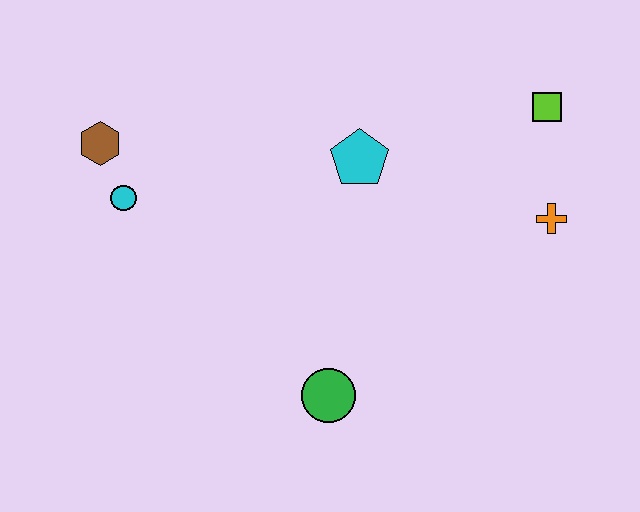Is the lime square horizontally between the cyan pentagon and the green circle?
No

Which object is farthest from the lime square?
The brown hexagon is farthest from the lime square.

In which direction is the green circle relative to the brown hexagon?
The green circle is below the brown hexagon.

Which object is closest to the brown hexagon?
The cyan circle is closest to the brown hexagon.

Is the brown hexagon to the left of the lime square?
Yes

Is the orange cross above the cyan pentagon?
No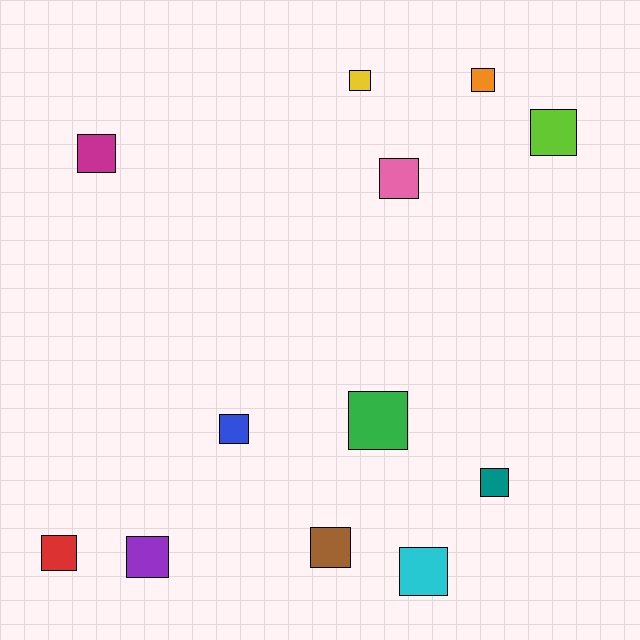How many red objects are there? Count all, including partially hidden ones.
There is 1 red object.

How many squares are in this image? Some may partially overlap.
There are 12 squares.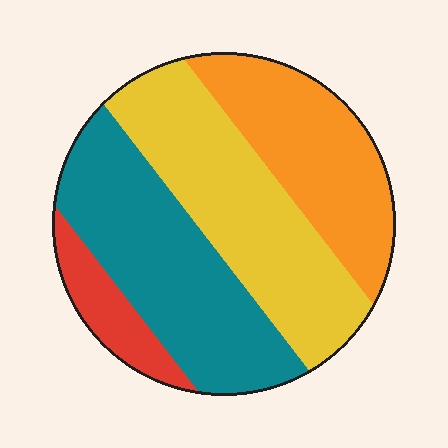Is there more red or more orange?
Orange.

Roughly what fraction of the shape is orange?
Orange takes up between a quarter and a half of the shape.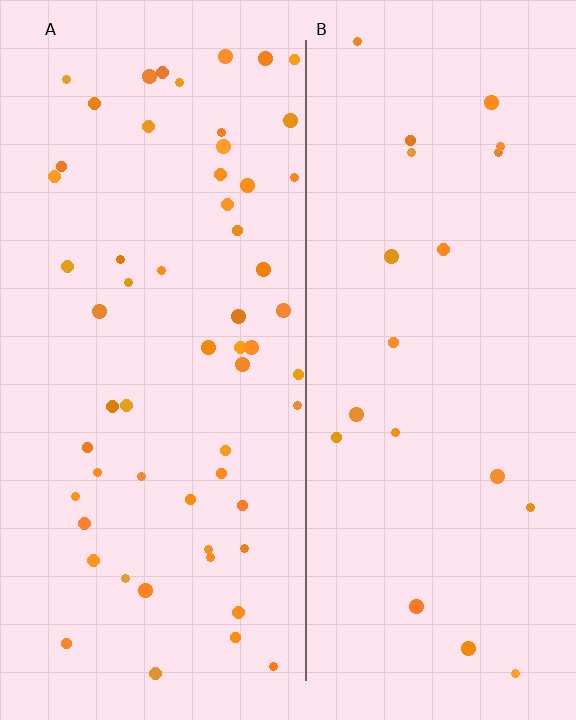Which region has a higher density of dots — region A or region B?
A (the left).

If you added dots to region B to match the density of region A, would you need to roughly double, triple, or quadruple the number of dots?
Approximately triple.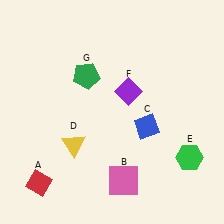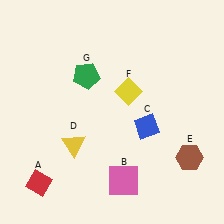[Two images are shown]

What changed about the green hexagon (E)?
In Image 1, E is green. In Image 2, it changed to brown.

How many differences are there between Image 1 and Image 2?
There are 2 differences between the two images.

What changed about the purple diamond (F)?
In Image 1, F is purple. In Image 2, it changed to yellow.